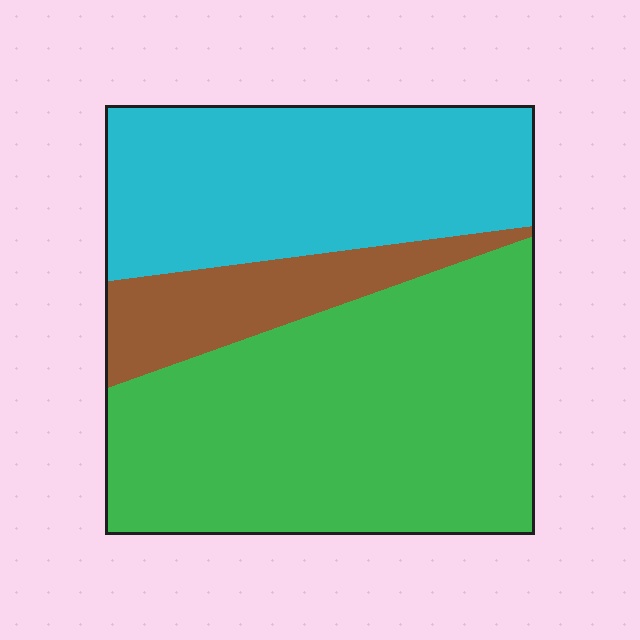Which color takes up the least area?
Brown, at roughly 15%.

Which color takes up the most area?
Green, at roughly 50%.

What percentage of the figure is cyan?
Cyan covers roughly 35% of the figure.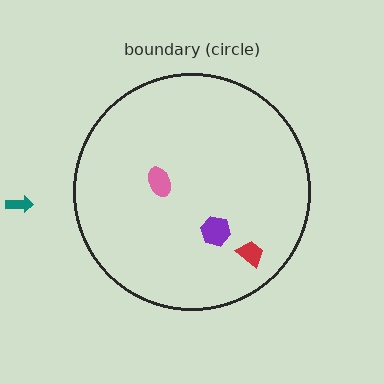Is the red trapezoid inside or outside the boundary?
Inside.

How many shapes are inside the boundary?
3 inside, 1 outside.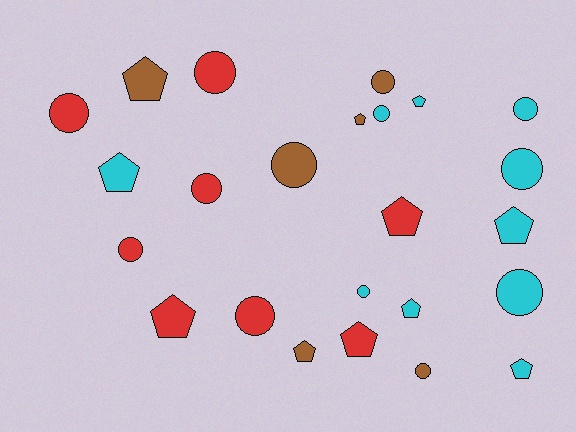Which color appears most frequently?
Cyan, with 10 objects.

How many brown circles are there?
There are 3 brown circles.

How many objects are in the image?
There are 24 objects.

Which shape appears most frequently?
Circle, with 13 objects.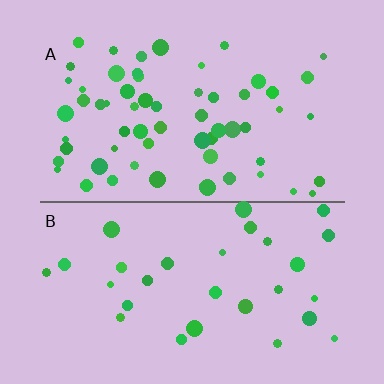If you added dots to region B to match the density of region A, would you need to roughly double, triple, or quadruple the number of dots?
Approximately double.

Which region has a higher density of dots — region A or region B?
A (the top).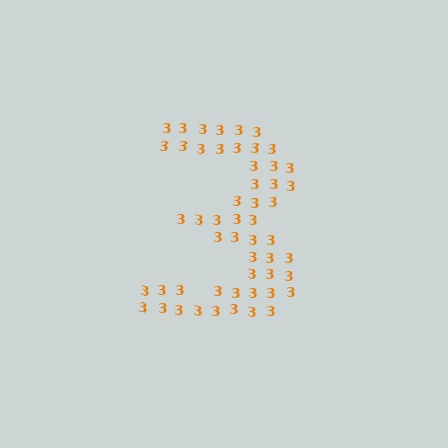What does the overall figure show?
The overall figure shows the digit 3.